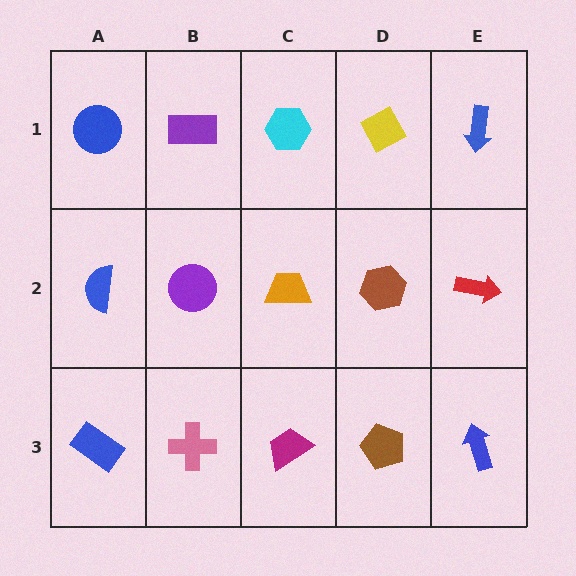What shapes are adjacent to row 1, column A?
A blue semicircle (row 2, column A), a purple rectangle (row 1, column B).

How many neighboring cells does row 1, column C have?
3.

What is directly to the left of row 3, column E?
A brown pentagon.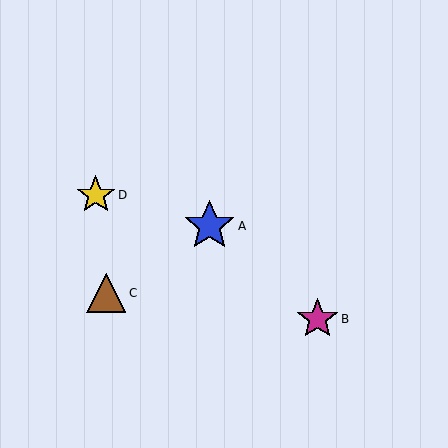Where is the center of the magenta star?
The center of the magenta star is at (318, 319).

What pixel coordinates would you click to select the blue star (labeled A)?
Click at (209, 226) to select the blue star A.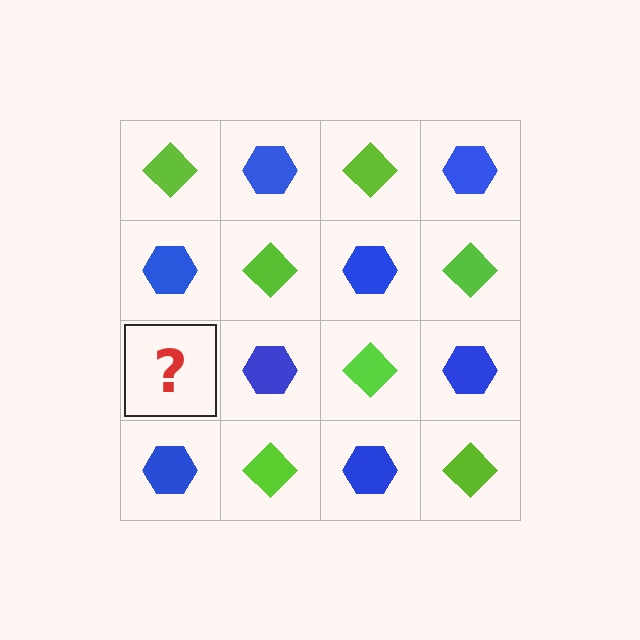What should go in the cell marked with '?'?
The missing cell should contain a lime diamond.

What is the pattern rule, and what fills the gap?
The rule is that it alternates lime diamond and blue hexagon in a checkerboard pattern. The gap should be filled with a lime diamond.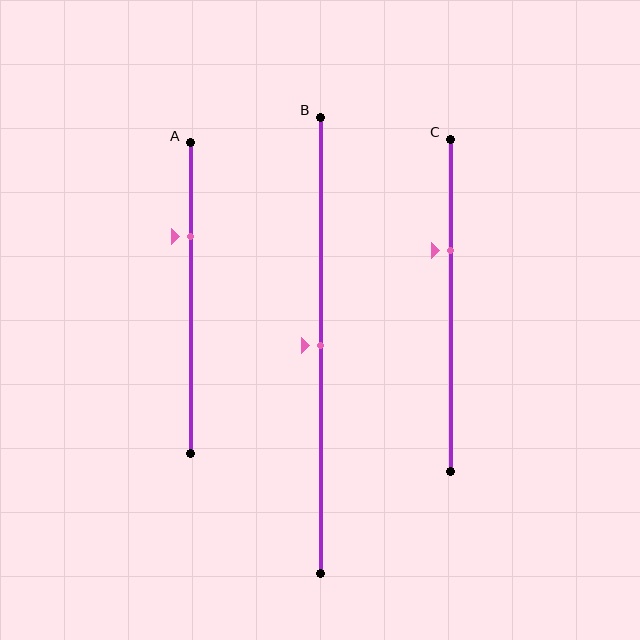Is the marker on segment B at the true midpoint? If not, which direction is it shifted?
Yes, the marker on segment B is at the true midpoint.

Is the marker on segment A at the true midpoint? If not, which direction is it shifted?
No, the marker on segment A is shifted upward by about 20% of the segment length.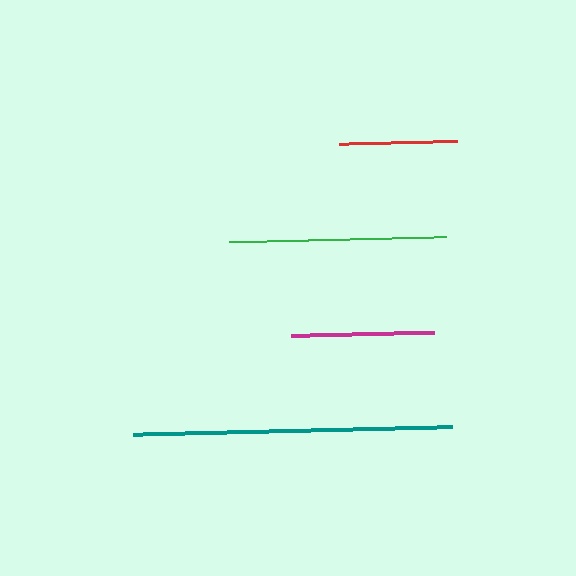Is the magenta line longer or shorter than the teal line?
The teal line is longer than the magenta line.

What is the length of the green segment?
The green segment is approximately 216 pixels long.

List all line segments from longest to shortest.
From longest to shortest: teal, green, magenta, red.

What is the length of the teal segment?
The teal segment is approximately 319 pixels long.